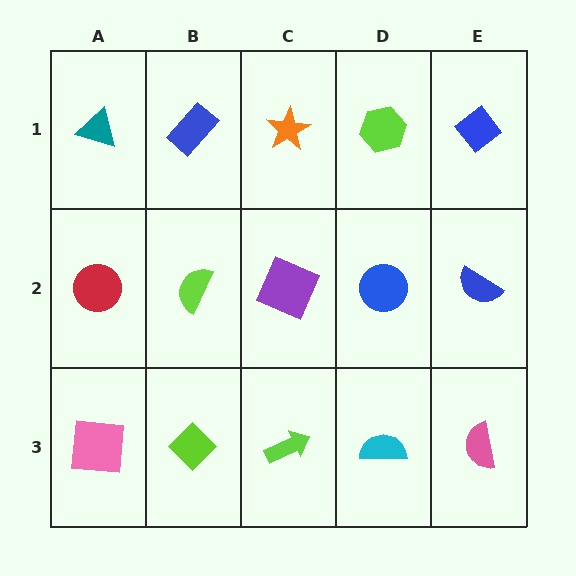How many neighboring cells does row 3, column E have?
2.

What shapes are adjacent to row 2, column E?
A blue diamond (row 1, column E), a pink semicircle (row 3, column E), a blue circle (row 2, column D).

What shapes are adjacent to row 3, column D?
A blue circle (row 2, column D), a lime arrow (row 3, column C), a pink semicircle (row 3, column E).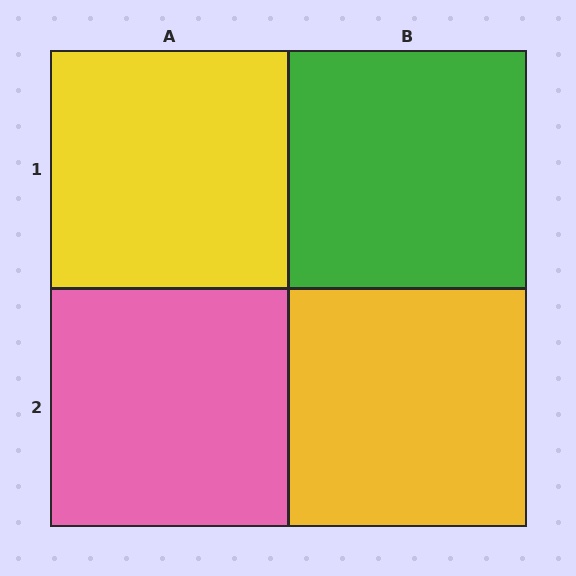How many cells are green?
1 cell is green.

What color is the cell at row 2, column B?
Yellow.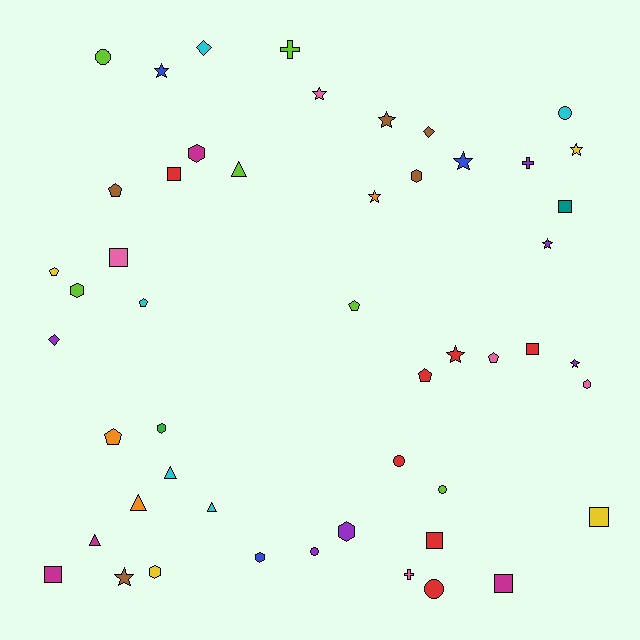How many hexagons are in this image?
There are 8 hexagons.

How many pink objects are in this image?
There are 5 pink objects.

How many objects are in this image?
There are 50 objects.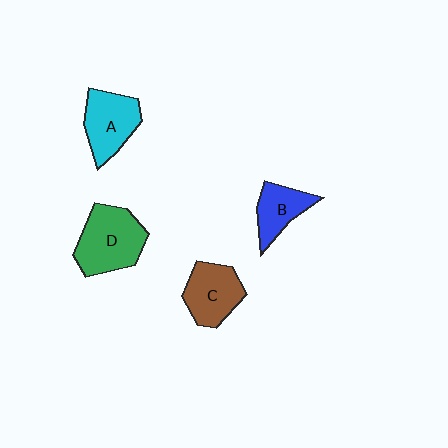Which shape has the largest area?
Shape D (green).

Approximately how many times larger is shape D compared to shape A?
Approximately 1.2 times.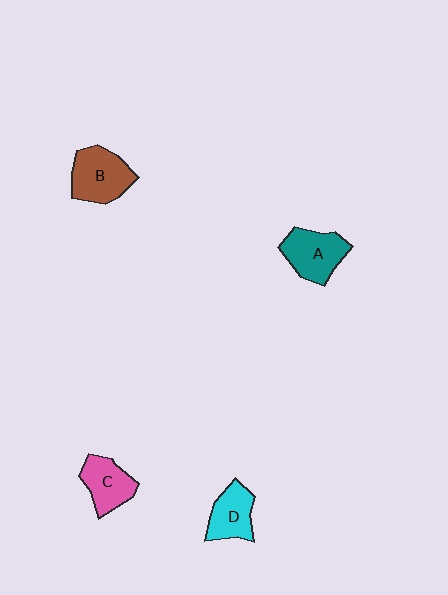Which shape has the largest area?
Shape B (brown).